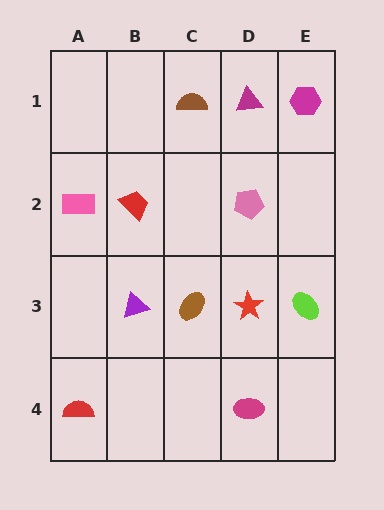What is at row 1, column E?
A magenta hexagon.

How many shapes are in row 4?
2 shapes.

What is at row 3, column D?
A red star.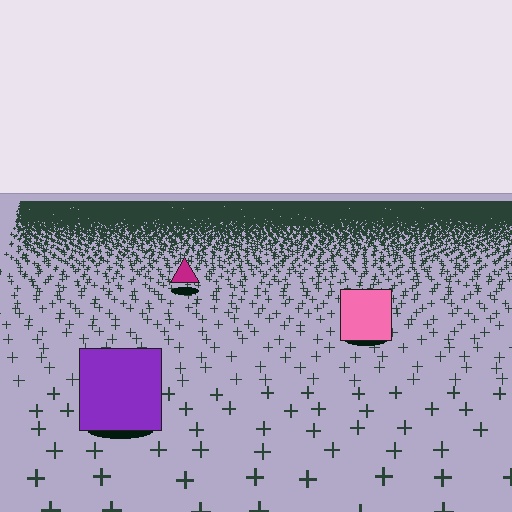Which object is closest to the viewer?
The purple square is closest. The texture marks near it are larger and more spread out.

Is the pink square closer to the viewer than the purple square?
No. The purple square is closer — you can tell from the texture gradient: the ground texture is coarser near it.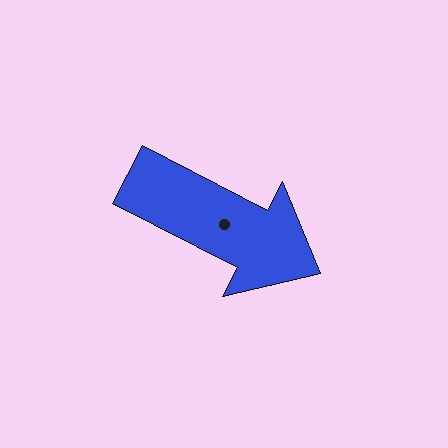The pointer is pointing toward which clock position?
Roughly 4 o'clock.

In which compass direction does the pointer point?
Southeast.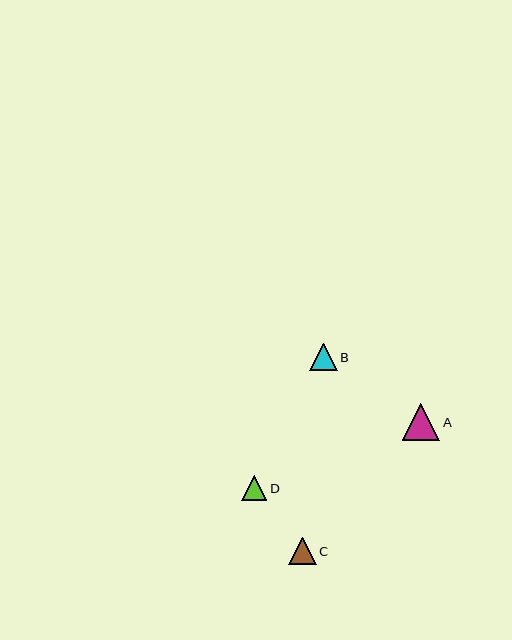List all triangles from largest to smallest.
From largest to smallest: A, B, C, D.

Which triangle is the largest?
Triangle A is the largest with a size of approximately 37 pixels.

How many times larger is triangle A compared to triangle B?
Triangle A is approximately 1.3 times the size of triangle B.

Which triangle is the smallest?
Triangle D is the smallest with a size of approximately 25 pixels.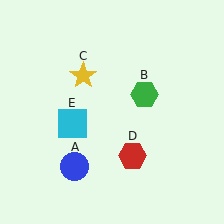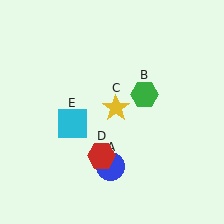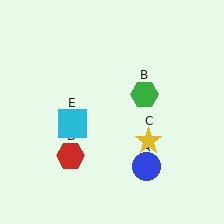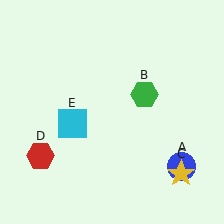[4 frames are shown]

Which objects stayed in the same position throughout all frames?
Green hexagon (object B) and cyan square (object E) remained stationary.